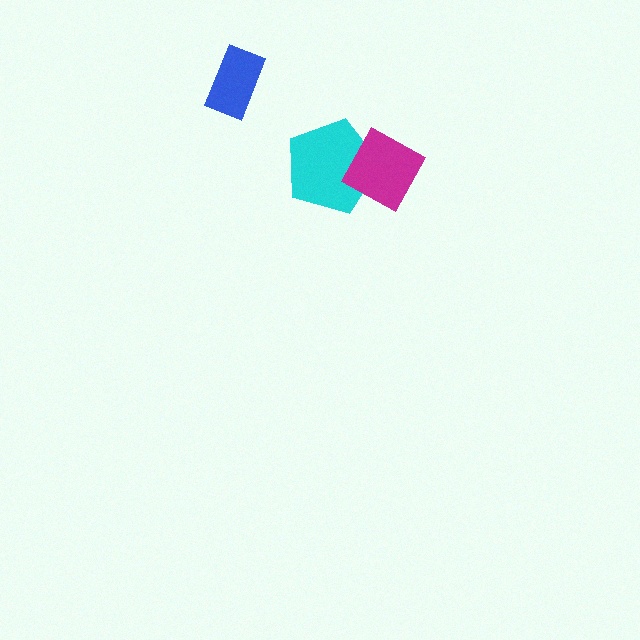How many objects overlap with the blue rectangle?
0 objects overlap with the blue rectangle.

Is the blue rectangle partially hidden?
No, no other shape covers it.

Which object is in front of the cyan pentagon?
The magenta diamond is in front of the cyan pentagon.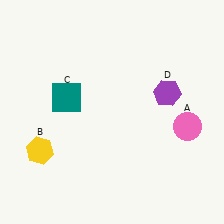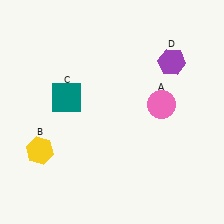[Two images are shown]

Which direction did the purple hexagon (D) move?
The purple hexagon (D) moved up.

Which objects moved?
The objects that moved are: the pink circle (A), the purple hexagon (D).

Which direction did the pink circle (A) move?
The pink circle (A) moved left.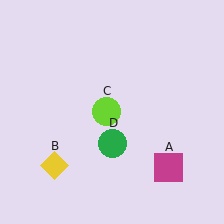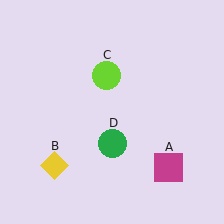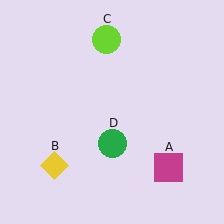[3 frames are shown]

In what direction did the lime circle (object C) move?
The lime circle (object C) moved up.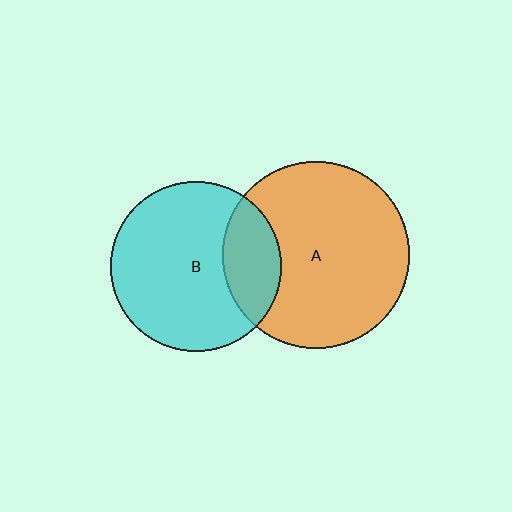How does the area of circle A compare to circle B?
Approximately 1.2 times.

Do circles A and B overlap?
Yes.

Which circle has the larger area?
Circle A (orange).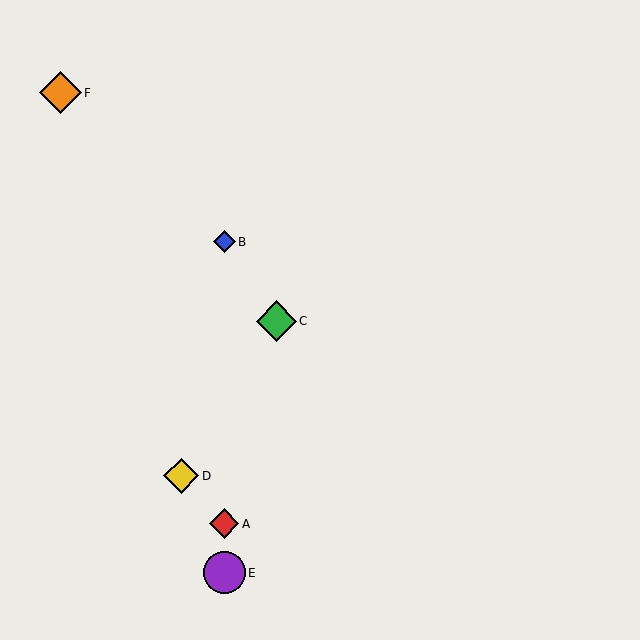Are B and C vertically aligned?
No, B is at x≈224 and C is at x≈276.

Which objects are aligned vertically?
Objects A, B, E are aligned vertically.